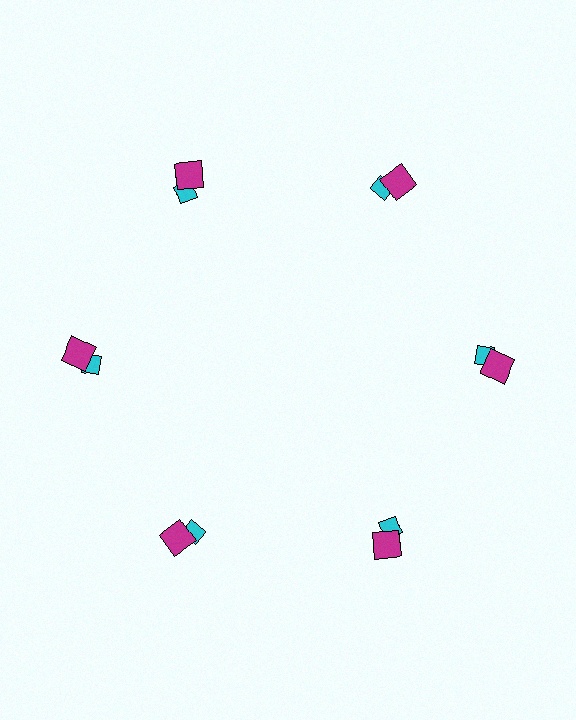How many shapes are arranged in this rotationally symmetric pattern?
There are 12 shapes, arranged in 6 groups of 2.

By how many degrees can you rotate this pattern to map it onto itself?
The pattern maps onto itself every 60 degrees of rotation.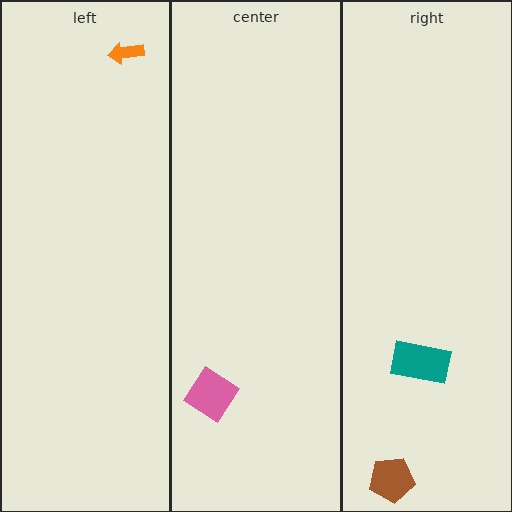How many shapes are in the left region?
1.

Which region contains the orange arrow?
The left region.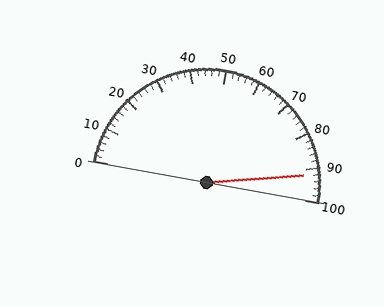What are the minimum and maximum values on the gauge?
The gauge ranges from 0 to 100.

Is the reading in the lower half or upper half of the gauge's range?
The reading is in the upper half of the range (0 to 100).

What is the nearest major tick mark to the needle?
The nearest major tick mark is 90.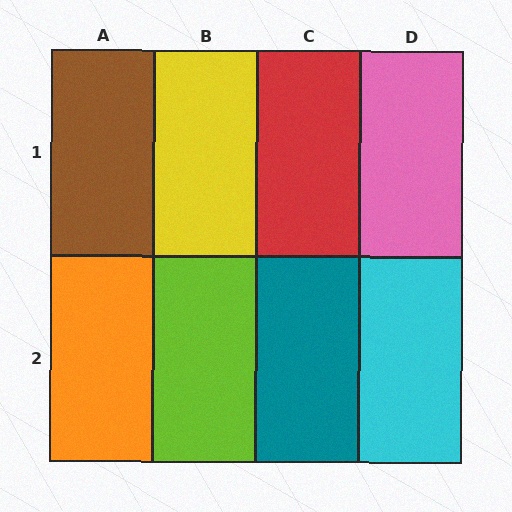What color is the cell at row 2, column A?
Orange.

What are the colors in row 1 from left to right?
Brown, yellow, red, pink.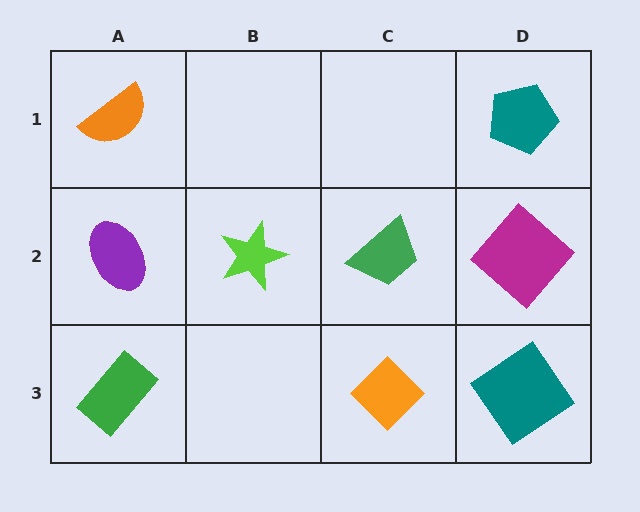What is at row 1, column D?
A teal pentagon.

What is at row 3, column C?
An orange diamond.